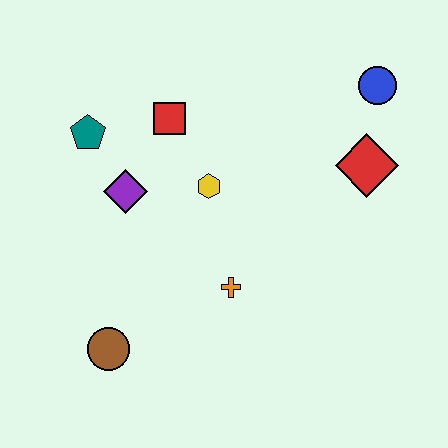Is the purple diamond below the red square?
Yes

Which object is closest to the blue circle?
The red diamond is closest to the blue circle.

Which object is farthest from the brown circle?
The blue circle is farthest from the brown circle.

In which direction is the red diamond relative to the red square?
The red diamond is to the right of the red square.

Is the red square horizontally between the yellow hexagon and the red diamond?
No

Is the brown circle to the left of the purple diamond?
Yes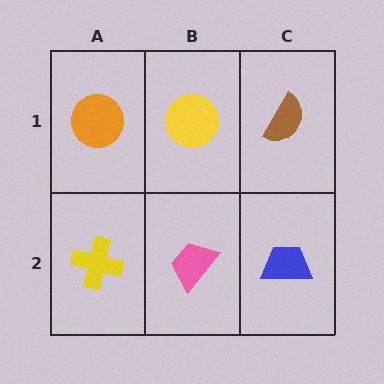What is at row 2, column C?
A blue trapezoid.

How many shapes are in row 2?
3 shapes.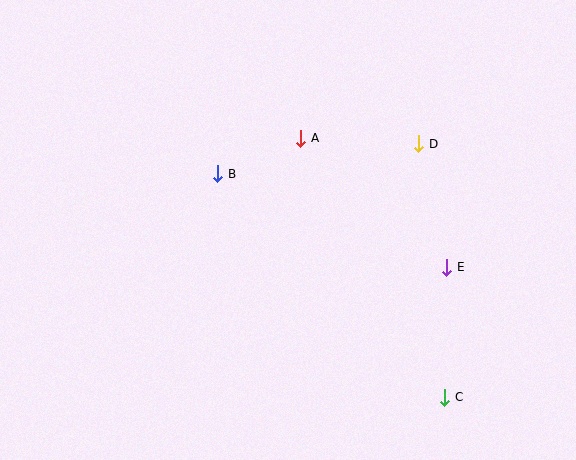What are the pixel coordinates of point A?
Point A is at (301, 138).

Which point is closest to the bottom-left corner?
Point B is closest to the bottom-left corner.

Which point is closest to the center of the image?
Point B at (218, 174) is closest to the center.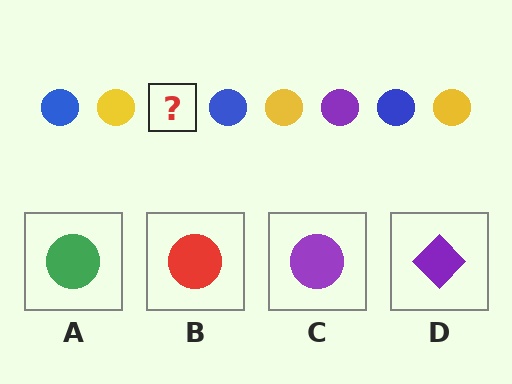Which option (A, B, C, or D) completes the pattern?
C.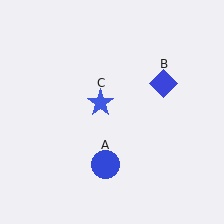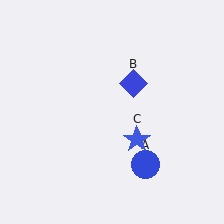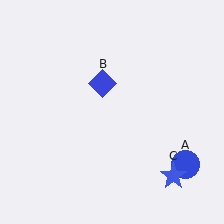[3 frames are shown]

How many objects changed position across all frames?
3 objects changed position: blue circle (object A), blue diamond (object B), blue star (object C).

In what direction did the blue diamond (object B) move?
The blue diamond (object B) moved left.